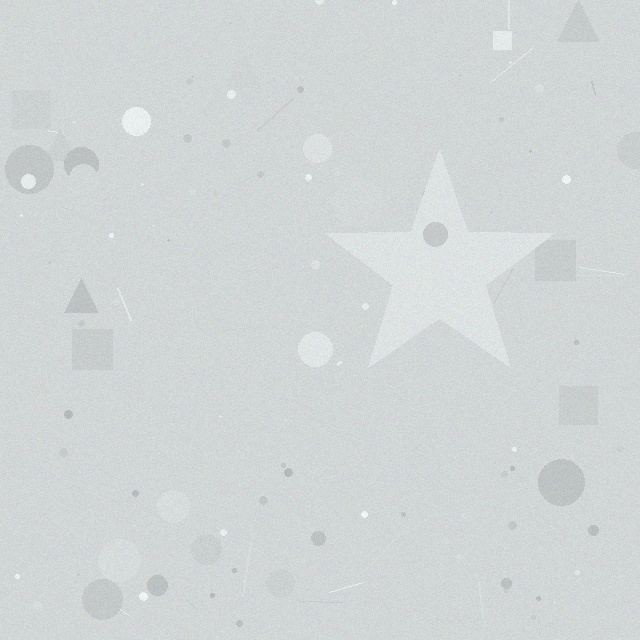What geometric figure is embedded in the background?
A star is embedded in the background.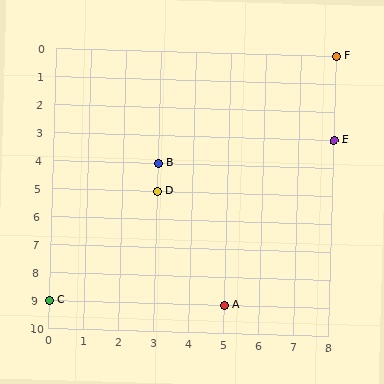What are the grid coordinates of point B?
Point B is at grid coordinates (3, 4).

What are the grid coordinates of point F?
Point F is at grid coordinates (8, 0).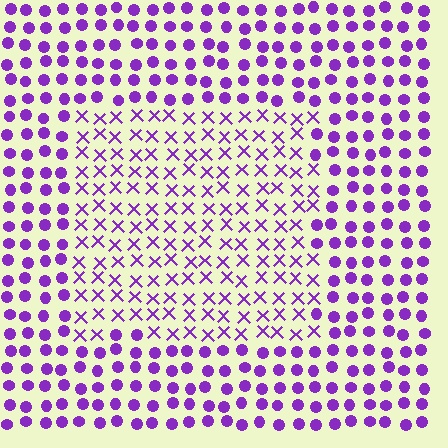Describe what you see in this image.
The image is filled with small purple elements arranged in a uniform grid. A rectangle-shaped region contains X marks, while the surrounding area contains circles. The boundary is defined purely by the change in element shape.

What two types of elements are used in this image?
The image uses X marks inside the rectangle region and circles outside it.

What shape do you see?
I see a rectangle.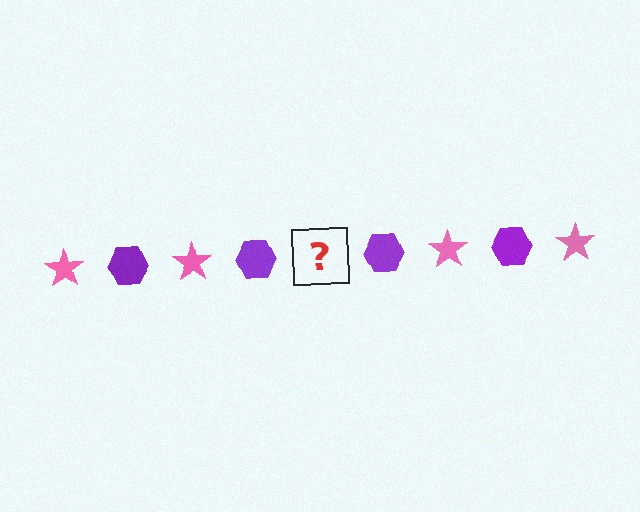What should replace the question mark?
The question mark should be replaced with a pink star.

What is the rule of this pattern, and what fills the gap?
The rule is that the pattern alternates between pink star and purple hexagon. The gap should be filled with a pink star.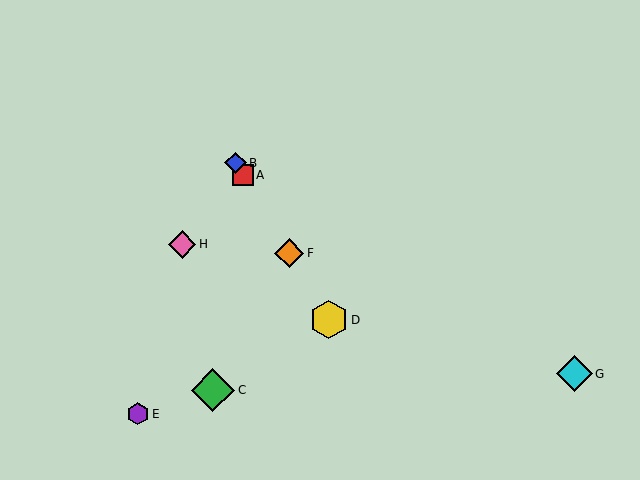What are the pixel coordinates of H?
Object H is at (182, 244).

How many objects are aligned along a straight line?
4 objects (A, B, D, F) are aligned along a straight line.